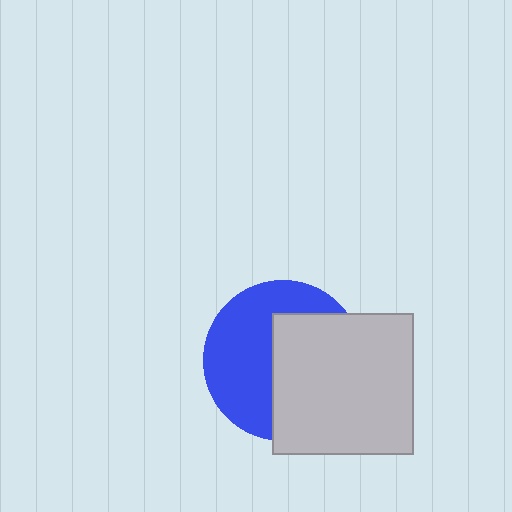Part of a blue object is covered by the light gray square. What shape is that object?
It is a circle.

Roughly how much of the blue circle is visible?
About half of it is visible (roughly 50%).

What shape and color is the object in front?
The object in front is a light gray square.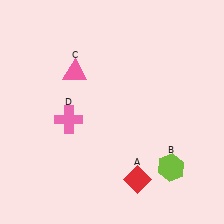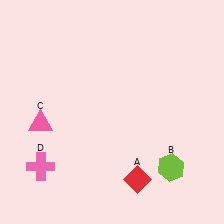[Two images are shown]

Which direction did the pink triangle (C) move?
The pink triangle (C) moved down.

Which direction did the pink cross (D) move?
The pink cross (D) moved down.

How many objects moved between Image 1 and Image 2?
2 objects moved between the two images.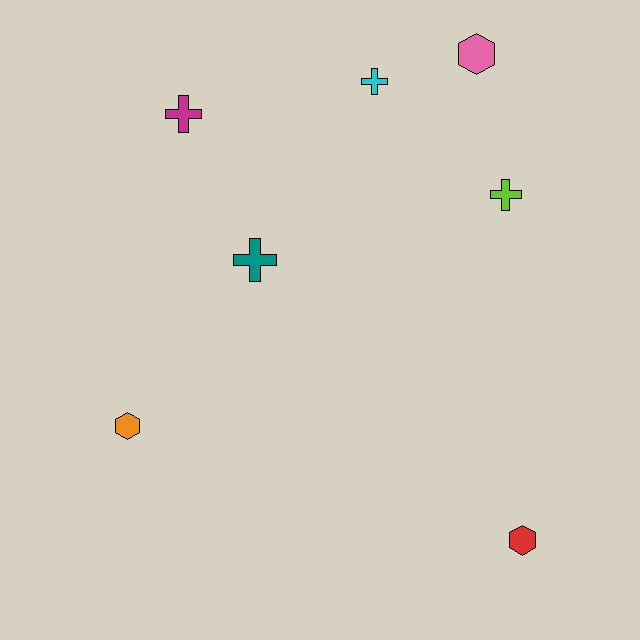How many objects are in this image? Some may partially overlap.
There are 7 objects.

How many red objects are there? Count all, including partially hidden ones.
There is 1 red object.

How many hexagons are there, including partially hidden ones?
There are 3 hexagons.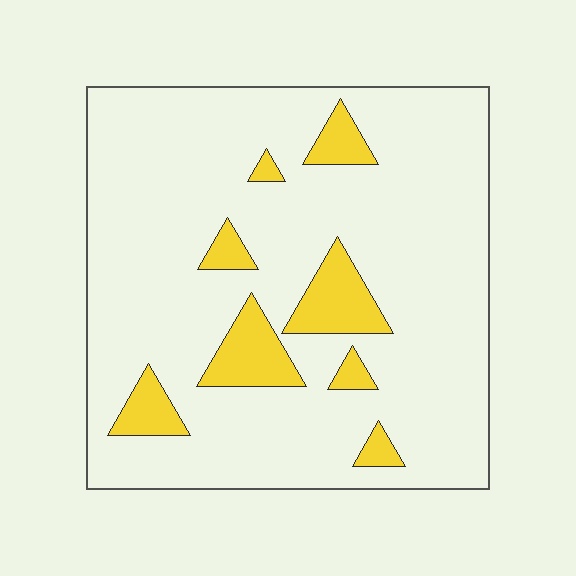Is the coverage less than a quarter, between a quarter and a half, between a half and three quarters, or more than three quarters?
Less than a quarter.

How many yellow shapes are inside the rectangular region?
8.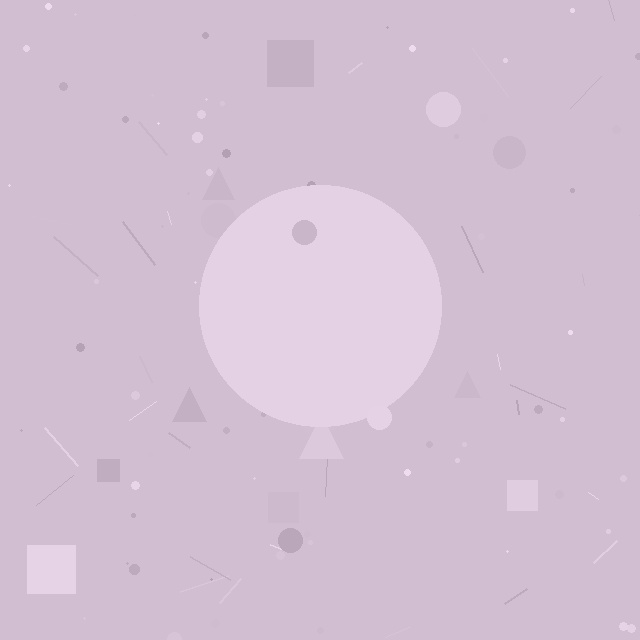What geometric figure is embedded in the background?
A circle is embedded in the background.